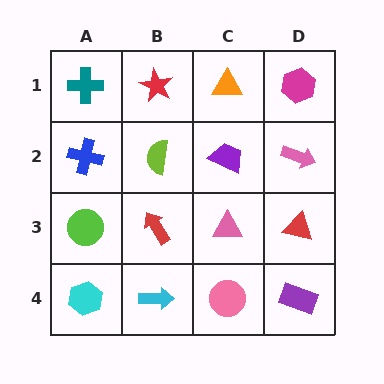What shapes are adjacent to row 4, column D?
A red triangle (row 3, column D), a pink circle (row 4, column C).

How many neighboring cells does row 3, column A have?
3.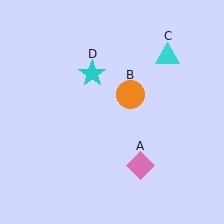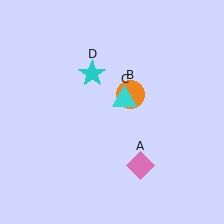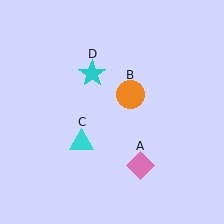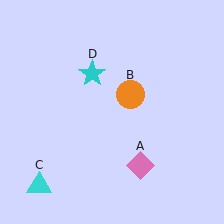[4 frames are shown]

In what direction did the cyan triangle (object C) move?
The cyan triangle (object C) moved down and to the left.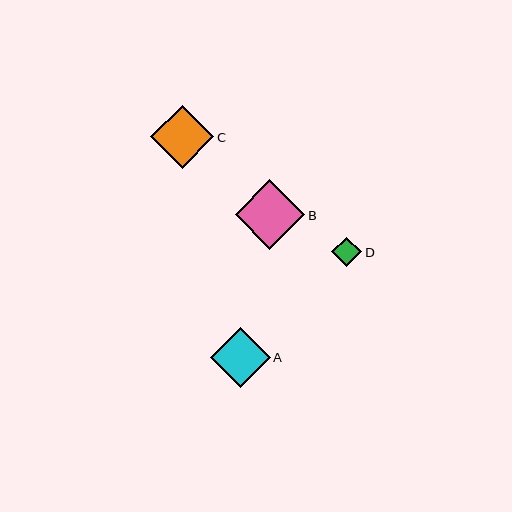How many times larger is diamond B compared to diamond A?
Diamond B is approximately 1.2 times the size of diamond A.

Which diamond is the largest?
Diamond B is the largest with a size of approximately 70 pixels.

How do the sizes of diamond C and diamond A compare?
Diamond C and diamond A are approximately the same size.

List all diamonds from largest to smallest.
From largest to smallest: B, C, A, D.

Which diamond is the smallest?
Diamond D is the smallest with a size of approximately 30 pixels.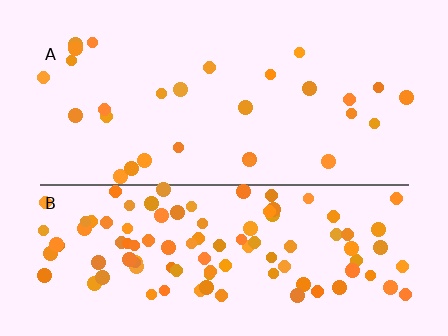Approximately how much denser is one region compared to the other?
Approximately 3.8× — region B over region A.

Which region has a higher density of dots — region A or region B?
B (the bottom).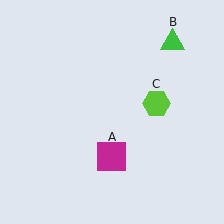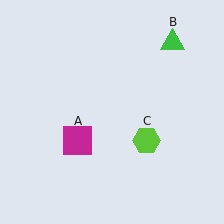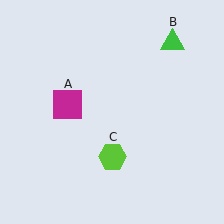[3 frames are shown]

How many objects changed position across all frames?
2 objects changed position: magenta square (object A), lime hexagon (object C).